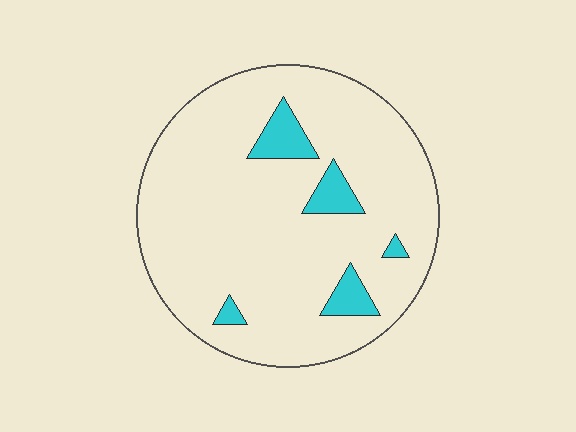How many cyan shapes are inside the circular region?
5.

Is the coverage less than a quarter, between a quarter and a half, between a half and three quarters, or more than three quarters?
Less than a quarter.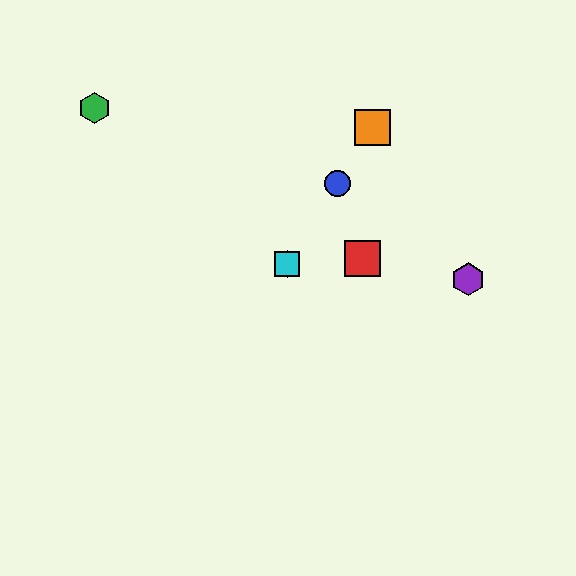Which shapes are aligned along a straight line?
The blue circle, the yellow hexagon, the orange square, the cyan square are aligned along a straight line.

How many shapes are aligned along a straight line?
4 shapes (the blue circle, the yellow hexagon, the orange square, the cyan square) are aligned along a straight line.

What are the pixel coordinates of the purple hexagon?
The purple hexagon is at (468, 279).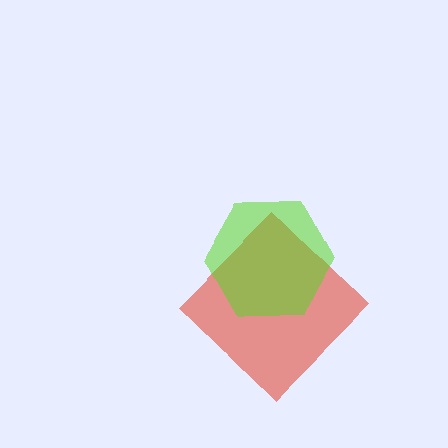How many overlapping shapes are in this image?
There are 2 overlapping shapes in the image.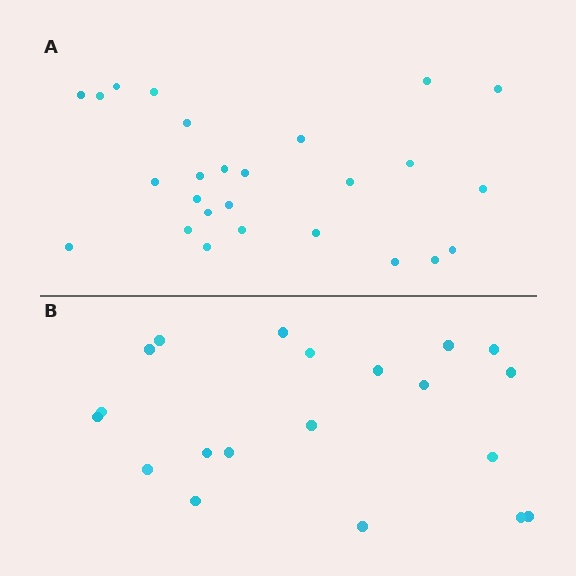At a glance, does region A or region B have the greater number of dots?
Region A (the top region) has more dots.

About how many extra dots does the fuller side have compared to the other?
Region A has about 6 more dots than region B.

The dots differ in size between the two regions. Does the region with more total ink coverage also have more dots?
No. Region B has more total ink coverage because its dots are larger, but region A actually contains more individual dots. Total area can be misleading — the number of items is what matters here.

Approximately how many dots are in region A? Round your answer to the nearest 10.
About 30 dots. (The exact count is 26, which rounds to 30.)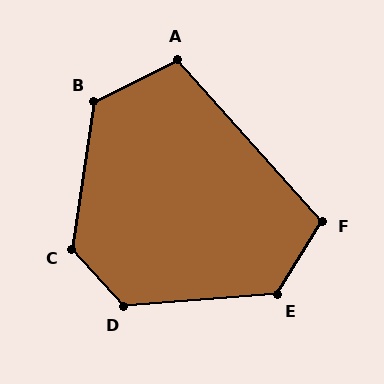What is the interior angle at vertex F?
Approximately 107 degrees (obtuse).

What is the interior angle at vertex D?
Approximately 128 degrees (obtuse).